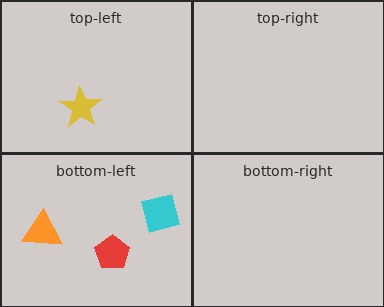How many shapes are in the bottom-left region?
3.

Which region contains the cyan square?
The bottom-left region.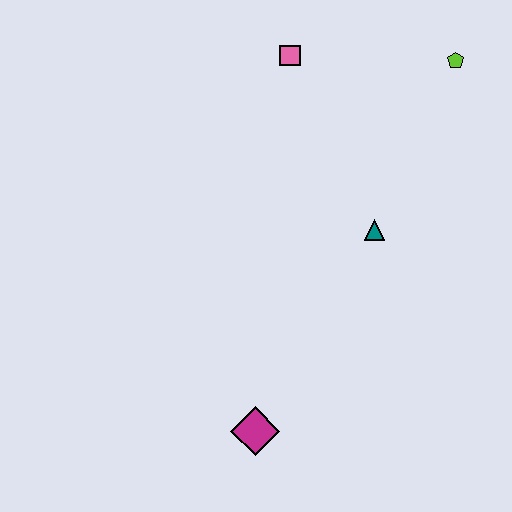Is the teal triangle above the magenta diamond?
Yes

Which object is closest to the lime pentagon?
The pink square is closest to the lime pentagon.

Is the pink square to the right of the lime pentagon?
No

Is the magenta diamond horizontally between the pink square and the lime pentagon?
No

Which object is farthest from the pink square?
The magenta diamond is farthest from the pink square.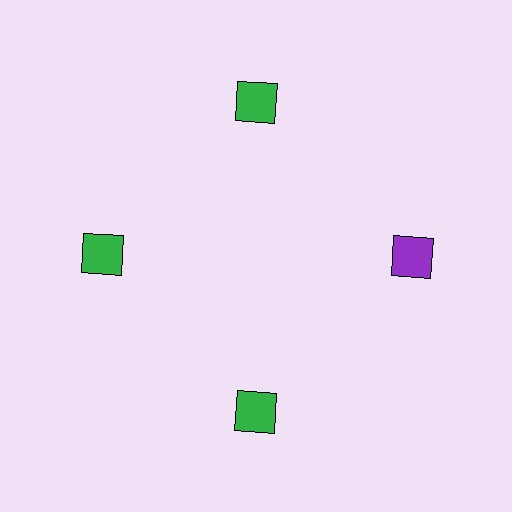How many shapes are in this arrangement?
There are 4 shapes arranged in a ring pattern.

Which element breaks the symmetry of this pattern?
The purple square at roughly the 3 o'clock position breaks the symmetry. All other shapes are green squares.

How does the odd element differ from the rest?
It has a different color: purple instead of green.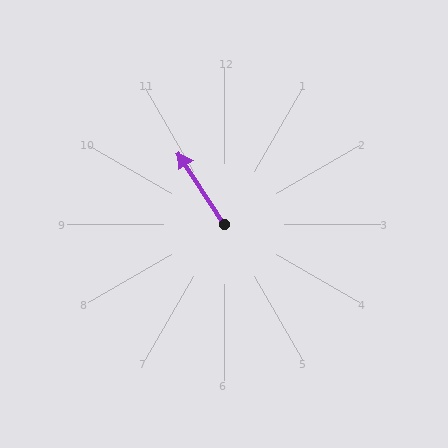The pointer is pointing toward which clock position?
Roughly 11 o'clock.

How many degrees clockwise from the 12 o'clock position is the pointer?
Approximately 327 degrees.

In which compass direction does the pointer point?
Northwest.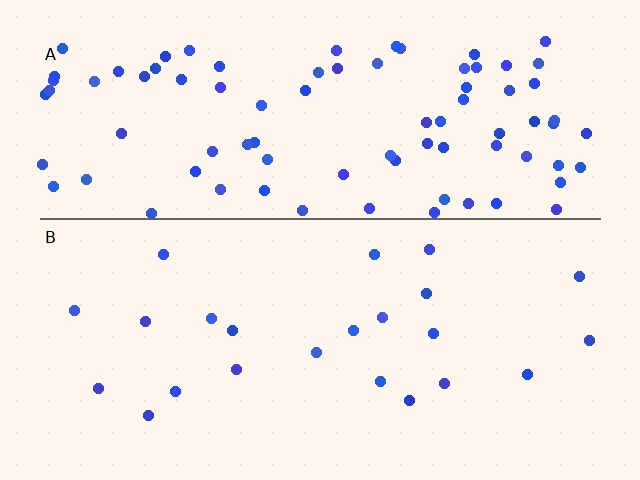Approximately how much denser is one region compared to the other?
Approximately 3.9× — region A over region B.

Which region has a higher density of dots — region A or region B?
A (the top).